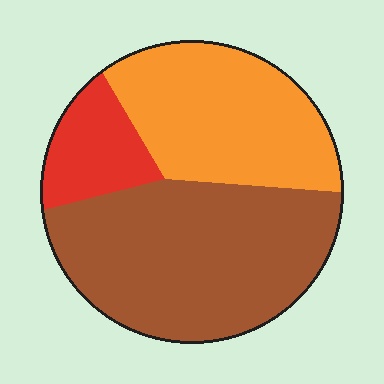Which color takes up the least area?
Red, at roughly 15%.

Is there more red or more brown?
Brown.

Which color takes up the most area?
Brown, at roughly 50%.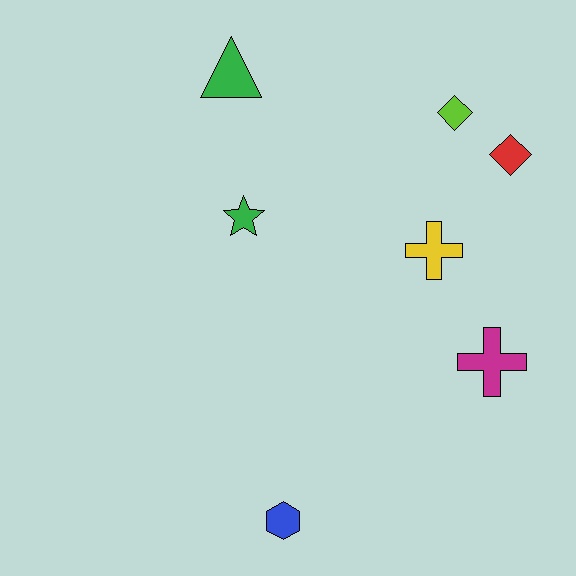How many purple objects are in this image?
There are no purple objects.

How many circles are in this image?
There are no circles.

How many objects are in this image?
There are 7 objects.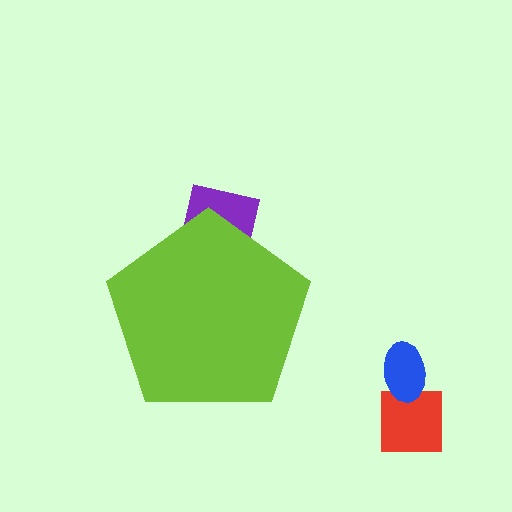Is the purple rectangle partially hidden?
Yes, the purple rectangle is partially hidden behind the lime pentagon.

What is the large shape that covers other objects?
A lime pentagon.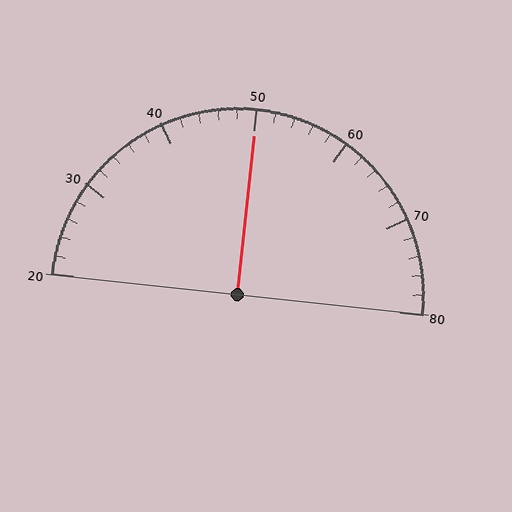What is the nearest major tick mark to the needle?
The nearest major tick mark is 50.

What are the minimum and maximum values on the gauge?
The gauge ranges from 20 to 80.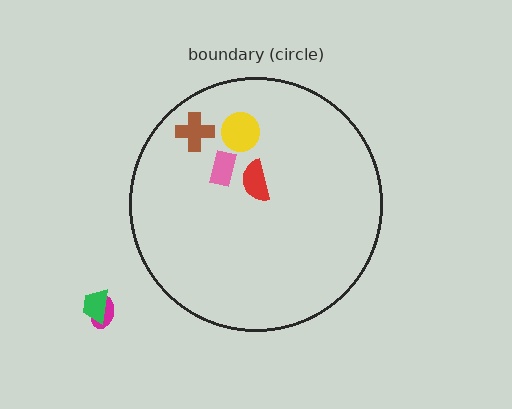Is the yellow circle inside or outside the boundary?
Inside.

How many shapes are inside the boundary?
4 inside, 2 outside.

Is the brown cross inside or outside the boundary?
Inside.